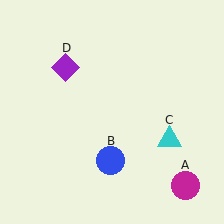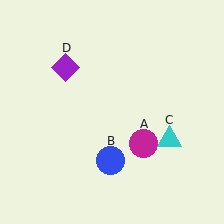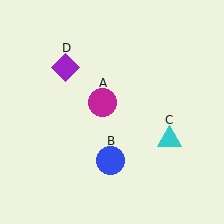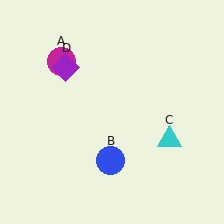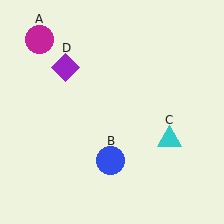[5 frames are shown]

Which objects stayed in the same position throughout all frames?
Blue circle (object B) and cyan triangle (object C) and purple diamond (object D) remained stationary.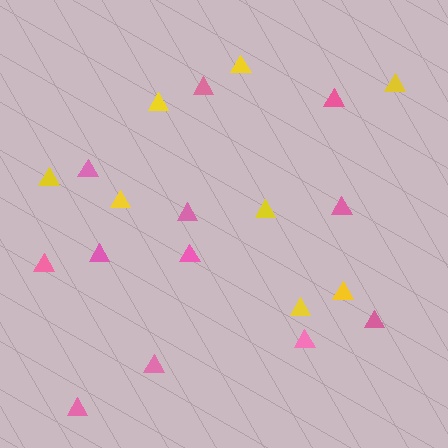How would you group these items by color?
There are 2 groups: one group of yellow triangles (8) and one group of pink triangles (12).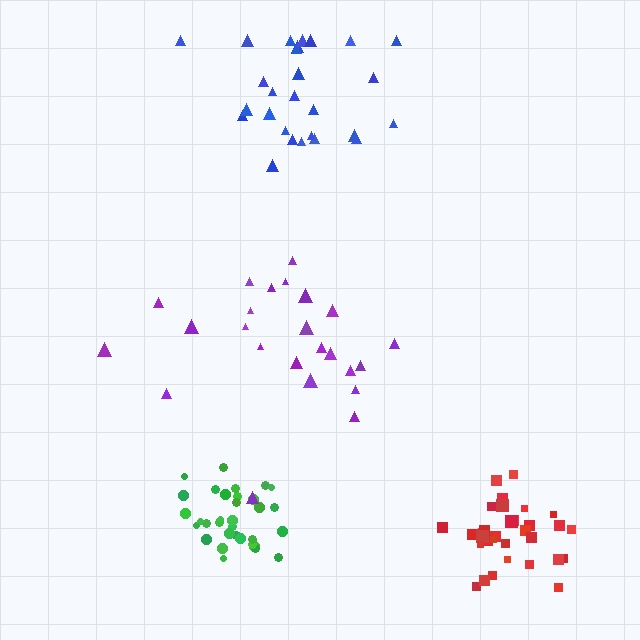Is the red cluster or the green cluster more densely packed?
Green.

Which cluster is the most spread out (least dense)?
Blue.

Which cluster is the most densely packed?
Green.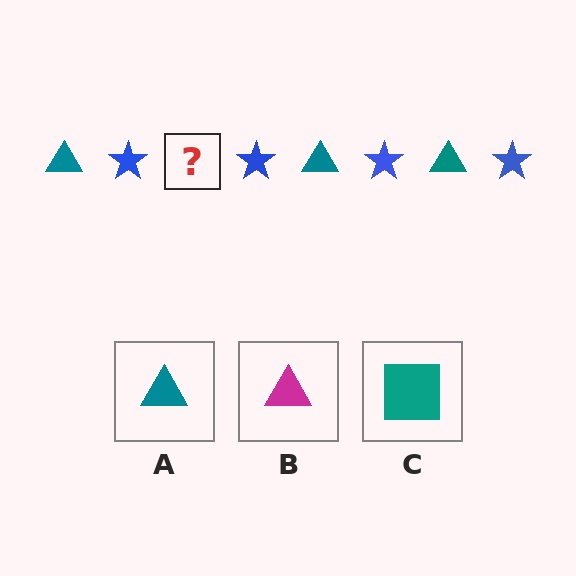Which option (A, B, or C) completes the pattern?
A.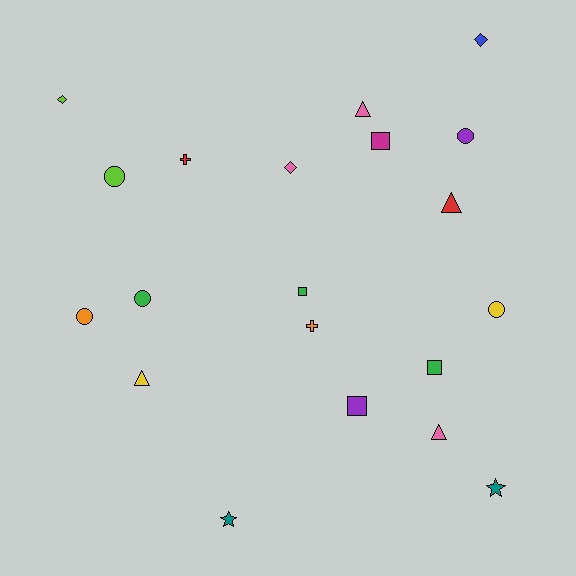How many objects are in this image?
There are 20 objects.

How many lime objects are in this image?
There are 2 lime objects.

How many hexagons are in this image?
There are no hexagons.